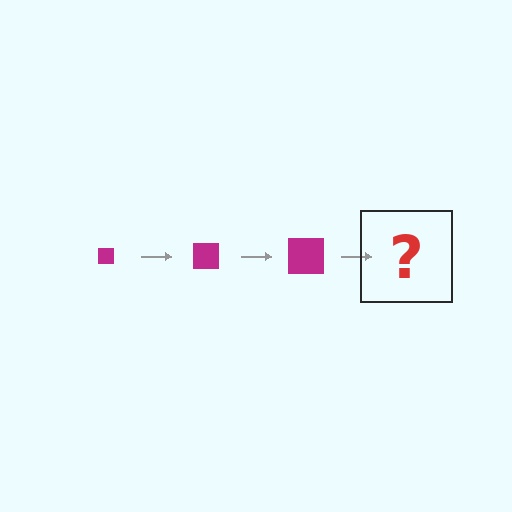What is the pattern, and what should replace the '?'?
The pattern is that the square gets progressively larger each step. The '?' should be a magenta square, larger than the previous one.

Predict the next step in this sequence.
The next step is a magenta square, larger than the previous one.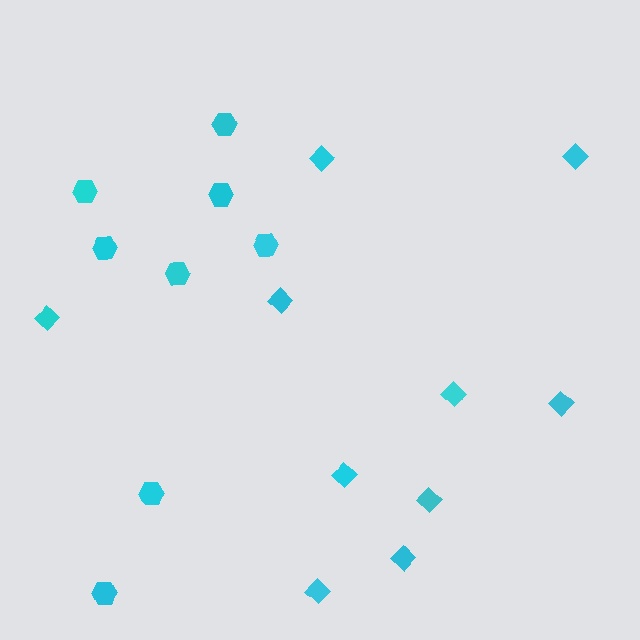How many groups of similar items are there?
There are 2 groups: one group of diamonds (10) and one group of hexagons (8).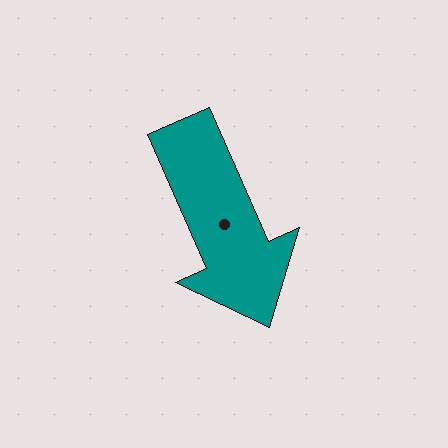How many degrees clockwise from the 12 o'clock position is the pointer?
Approximately 156 degrees.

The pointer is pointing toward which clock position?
Roughly 5 o'clock.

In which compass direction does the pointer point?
Southeast.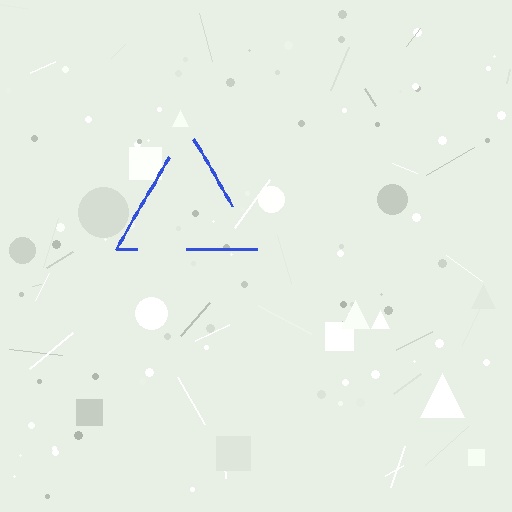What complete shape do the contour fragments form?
The contour fragments form a triangle.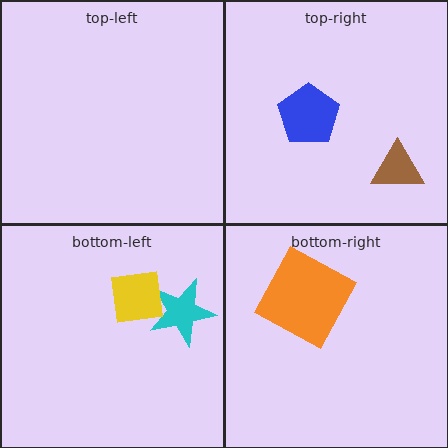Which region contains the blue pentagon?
The top-right region.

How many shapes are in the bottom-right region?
1.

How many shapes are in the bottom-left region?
2.